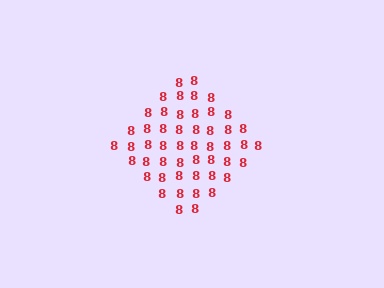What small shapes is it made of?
It is made of small digit 8's.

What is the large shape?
The large shape is a diamond.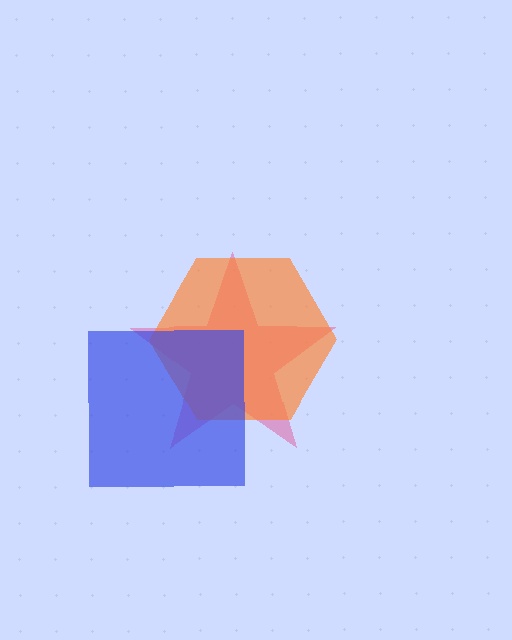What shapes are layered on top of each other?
The layered shapes are: a pink star, an orange hexagon, a blue square.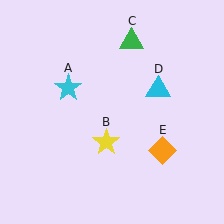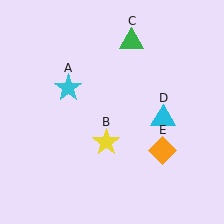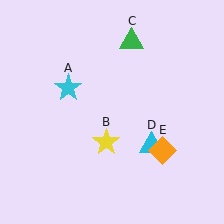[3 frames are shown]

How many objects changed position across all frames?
1 object changed position: cyan triangle (object D).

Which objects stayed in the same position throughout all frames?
Cyan star (object A) and yellow star (object B) and green triangle (object C) and orange diamond (object E) remained stationary.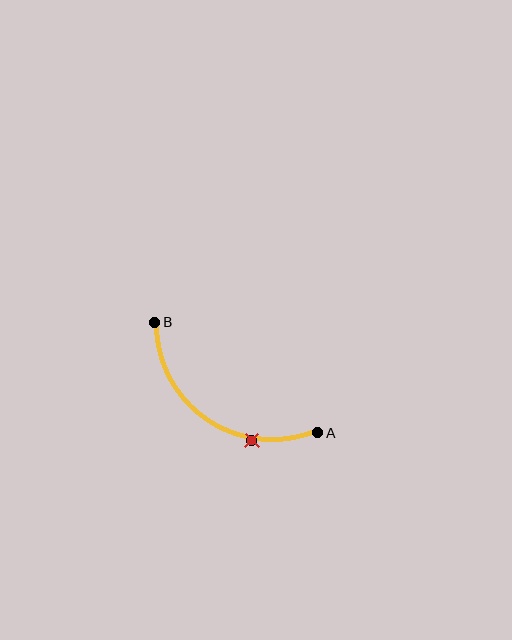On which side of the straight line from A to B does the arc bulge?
The arc bulges below and to the left of the straight line connecting A and B.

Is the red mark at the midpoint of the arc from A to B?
No. The red mark lies on the arc but is closer to endpoint A. The arc midpoint would be at the point on the curve equidistant along the arc from both A and B.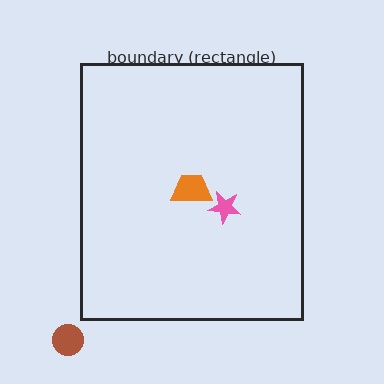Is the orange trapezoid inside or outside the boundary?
Inside.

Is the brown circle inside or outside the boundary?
Outside.